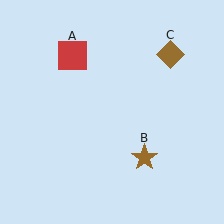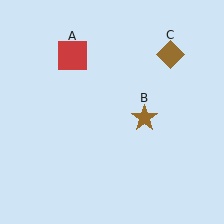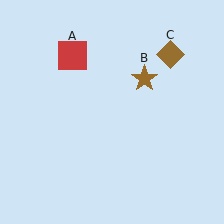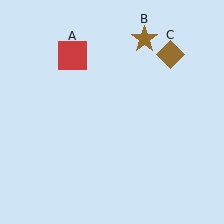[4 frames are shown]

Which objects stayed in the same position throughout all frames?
Red square (object A) and brown diamond (object C) remained stationary.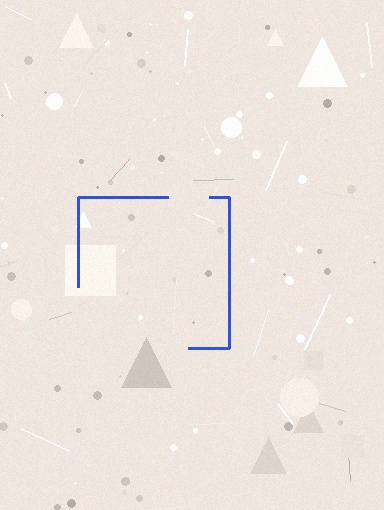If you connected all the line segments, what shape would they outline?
They would outline a square.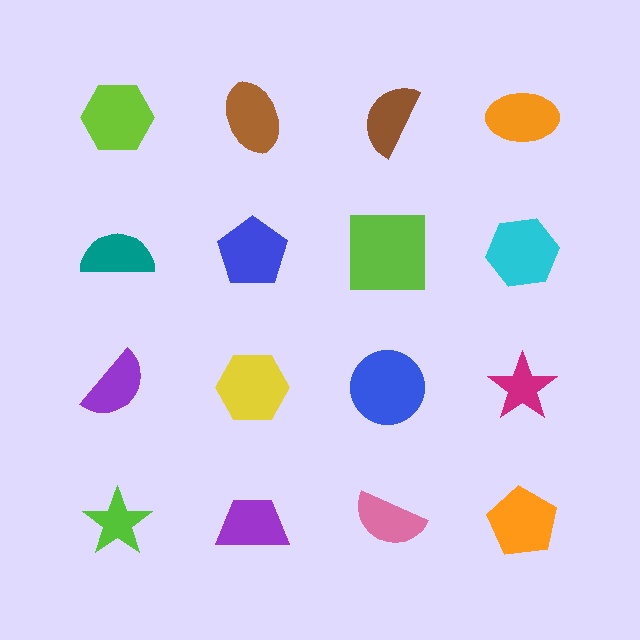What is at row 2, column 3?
A lime square.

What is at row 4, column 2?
A purple trapezoid.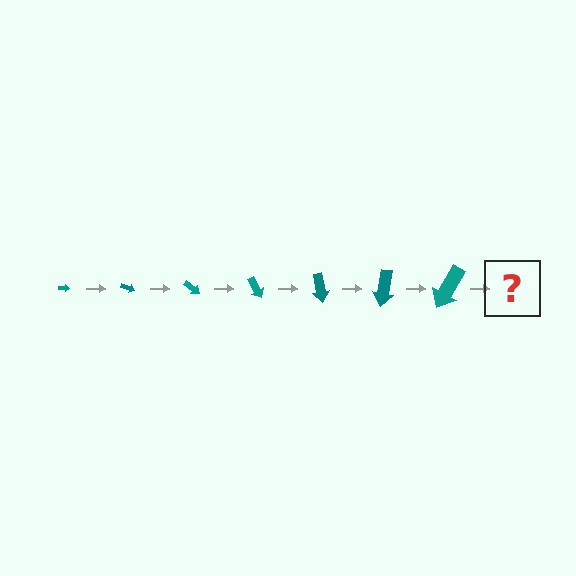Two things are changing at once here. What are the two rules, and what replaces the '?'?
The two rules are that the arrow grows larger each step and it rotates 20 degrees each step. The '?' should be an arrow, larger than the previous one and rotated 140 degrees from the start.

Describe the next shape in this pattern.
It should be an arrow, larger than the previous one and rotated 140 degrees from the start.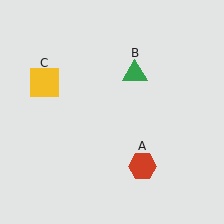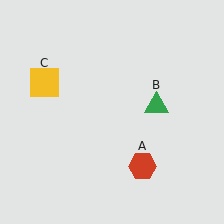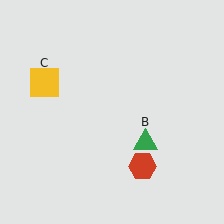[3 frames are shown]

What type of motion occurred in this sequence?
The green triangle (object B) rotated clockwise around the center of the scene.